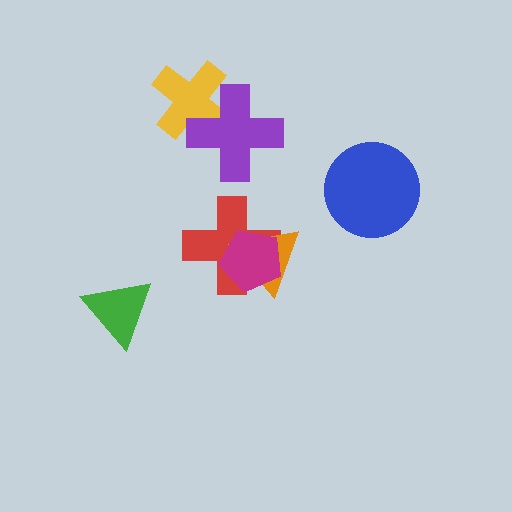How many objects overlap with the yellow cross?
1 object overlaps with the yellow cross.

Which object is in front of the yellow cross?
The purple cross is in front of the yellow cross.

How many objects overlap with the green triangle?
0 objects overlap with the green triangle.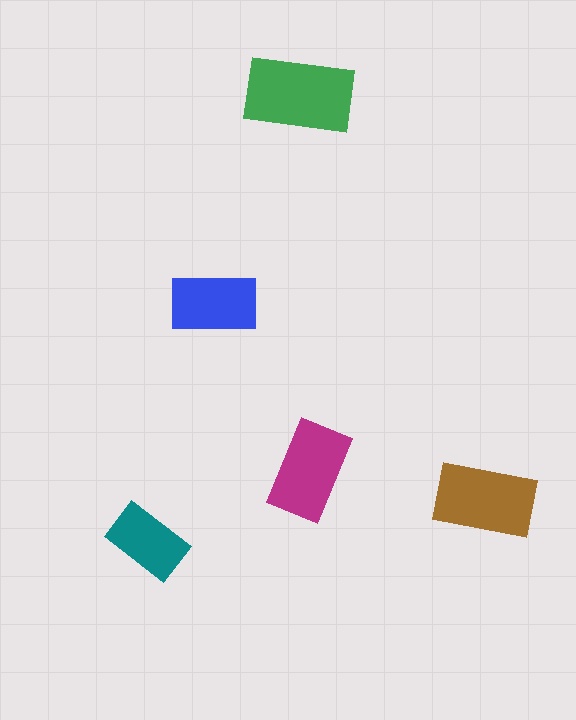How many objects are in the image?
There are 5 objects in the image.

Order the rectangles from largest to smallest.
the green one, the brown one, the magenta one, the blue one, the teal one.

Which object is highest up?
The green rectangle is topmost.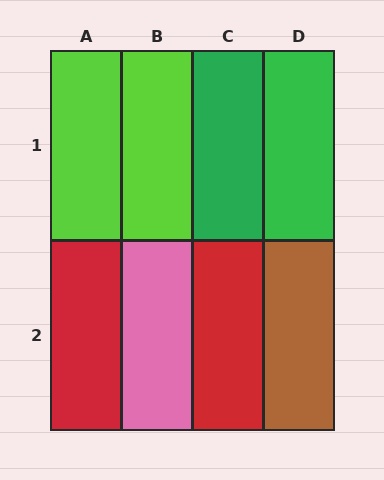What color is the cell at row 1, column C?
Green.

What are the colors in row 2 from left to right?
Red, pink, red, brown.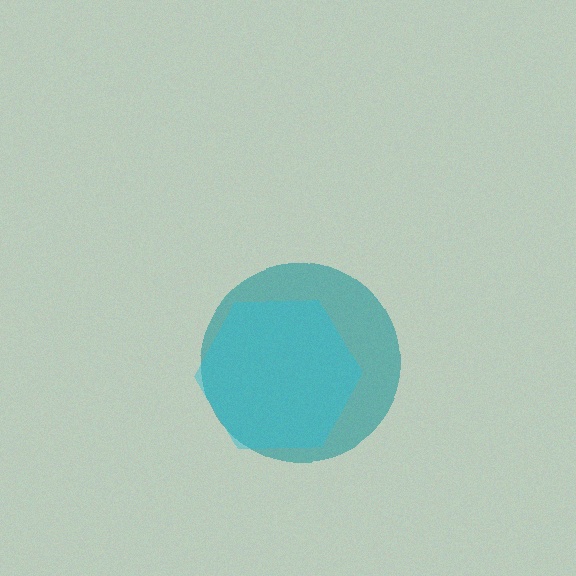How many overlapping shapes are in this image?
There are 2 overlapping shapes in the image.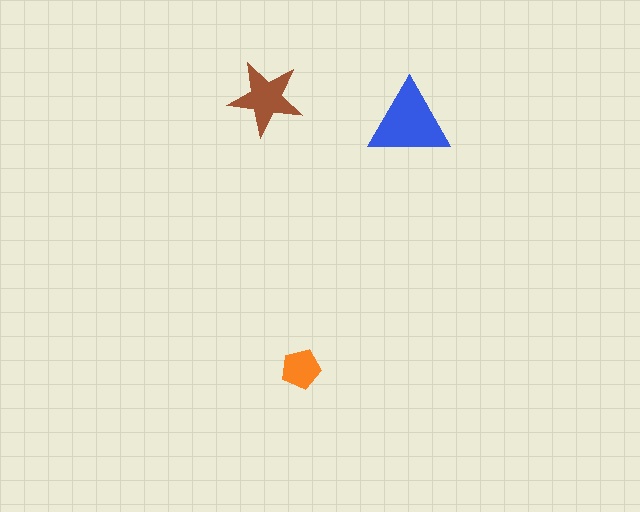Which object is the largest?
The blue triangle.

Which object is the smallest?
The orange pentagon.